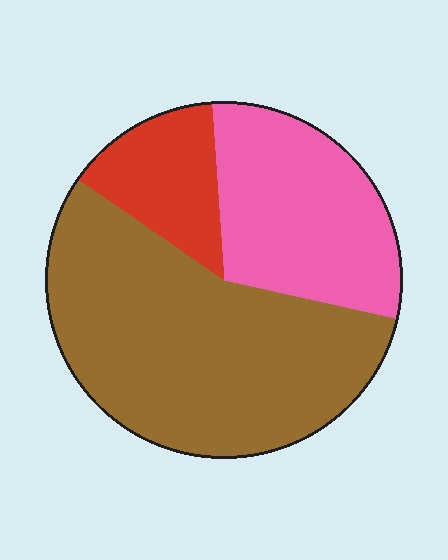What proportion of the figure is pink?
Pink takes up about one third (1/3) of the figure.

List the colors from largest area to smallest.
From largest to smallest: brown, pink, red.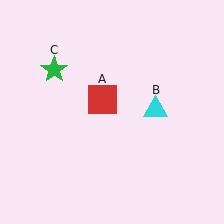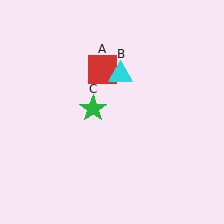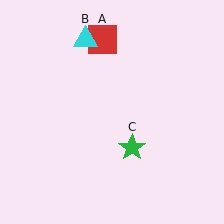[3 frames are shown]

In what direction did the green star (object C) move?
The green star (object C) moved down and to the right.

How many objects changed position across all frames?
3 objects changed position: red square (object A), cyan triangle (object B), green star (object C).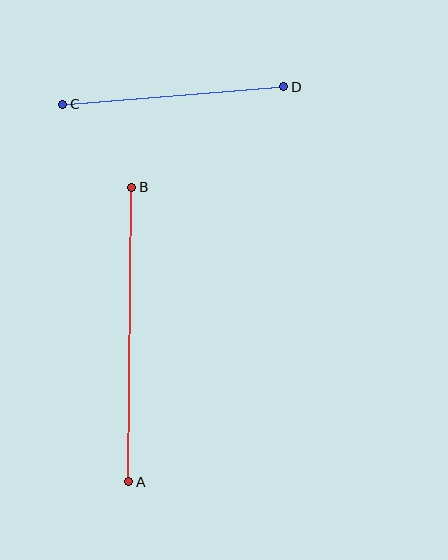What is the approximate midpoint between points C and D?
The midpoint is at approximately (173, 95) pixels.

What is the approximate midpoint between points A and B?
The midpoint is at approximately (130, 335) pixels.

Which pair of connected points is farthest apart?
Points A and B are farthest apart.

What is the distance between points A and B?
The distance is approximately 295 pixels.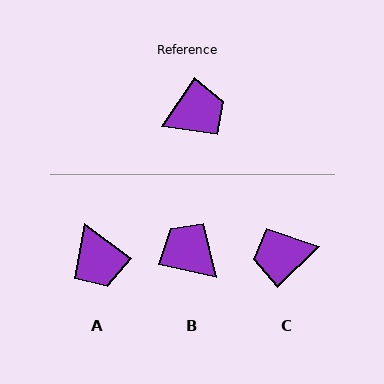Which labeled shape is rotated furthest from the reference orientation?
C, about 169 degrees away.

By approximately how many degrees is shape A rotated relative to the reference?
Approximately 92 degrees clockwise.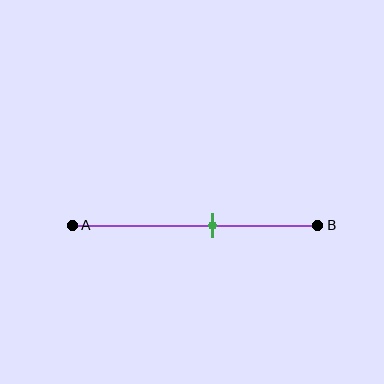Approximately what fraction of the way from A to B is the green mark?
The green mark is approximately 55% of the way from A to B.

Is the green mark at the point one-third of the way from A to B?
No, the mark is at about 55% from A, not at the 33% one-third point.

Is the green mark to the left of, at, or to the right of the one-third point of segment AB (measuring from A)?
The green mark is to the right of the one-third point of segment AB.